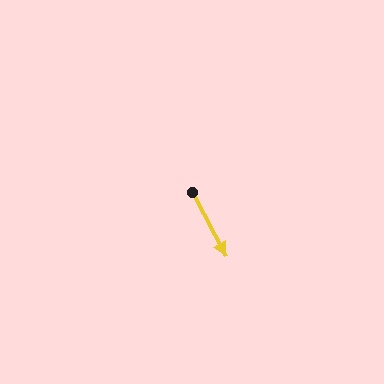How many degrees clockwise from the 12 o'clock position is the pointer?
Approximately 152 degrees.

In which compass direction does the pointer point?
Southeast.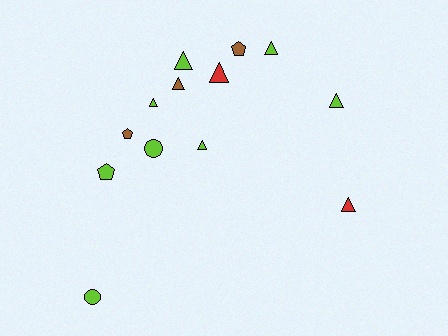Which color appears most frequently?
Lime, with 8 objects.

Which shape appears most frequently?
Triangle, with 8 objects.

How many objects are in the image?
There are 13 objects.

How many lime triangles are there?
There are 5 lime triangles.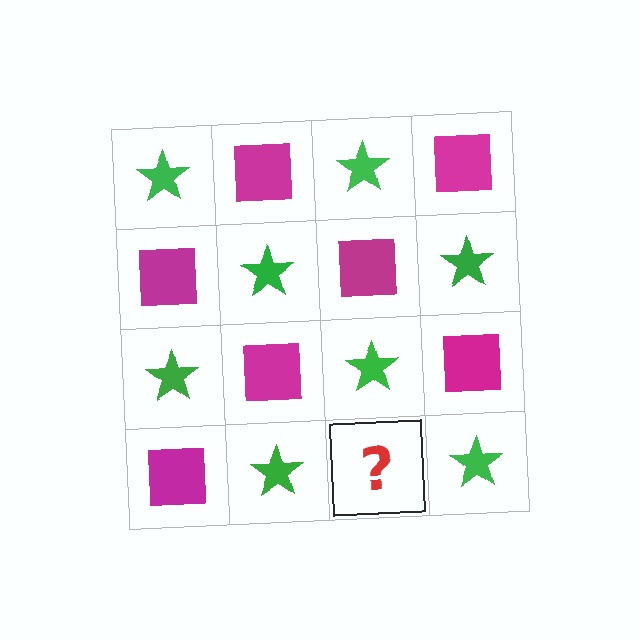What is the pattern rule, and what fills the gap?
The rule is that it alternates green star and magenta square in a checkerboard pattern. The gap should be filled with a magenta square.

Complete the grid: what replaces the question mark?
The question mark should be replaced with a magenta square.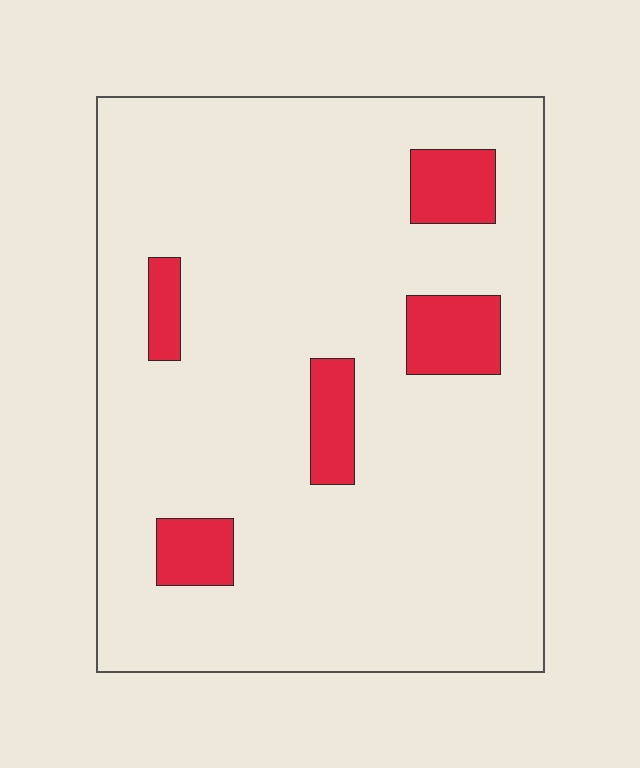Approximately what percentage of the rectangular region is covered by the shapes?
Approximately 10%.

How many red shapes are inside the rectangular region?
5.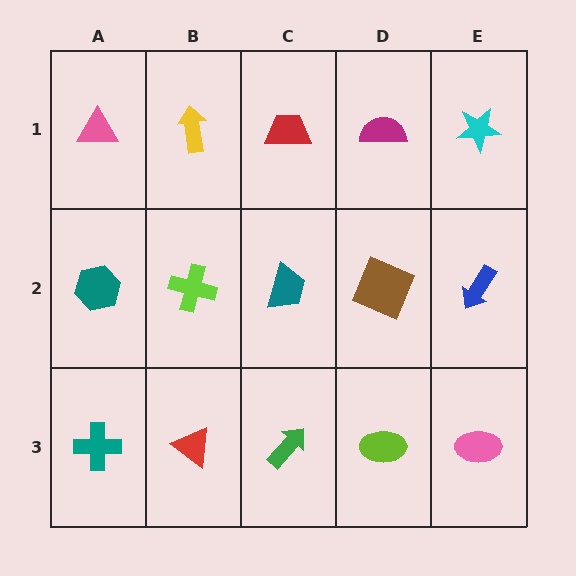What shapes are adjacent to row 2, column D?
A magenta semicircle (row 1, column D), a lime ellipse (row 3, column D), a teal trapezoid (row 2, column C), a blue arrow (row 2, column E).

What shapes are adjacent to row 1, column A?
A teal hexagon (row 2, column A), a yellow arrow (row 1, column B).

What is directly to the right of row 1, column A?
A yellow arrow.